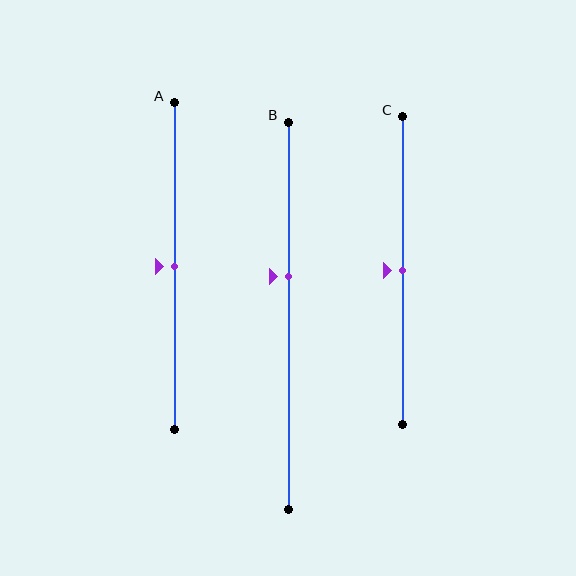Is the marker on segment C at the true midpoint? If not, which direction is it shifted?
Yes, the marker on segment C is at the true midpoint.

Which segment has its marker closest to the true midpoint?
Segment A has its marker closest to the true midpoint.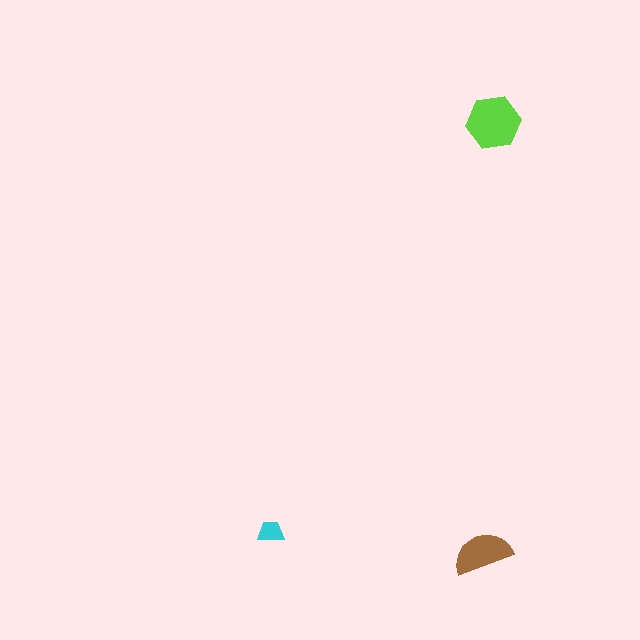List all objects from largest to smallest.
The lime hexagon, the brown semicircle, the cyan trapezoid.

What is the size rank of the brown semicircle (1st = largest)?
2nd.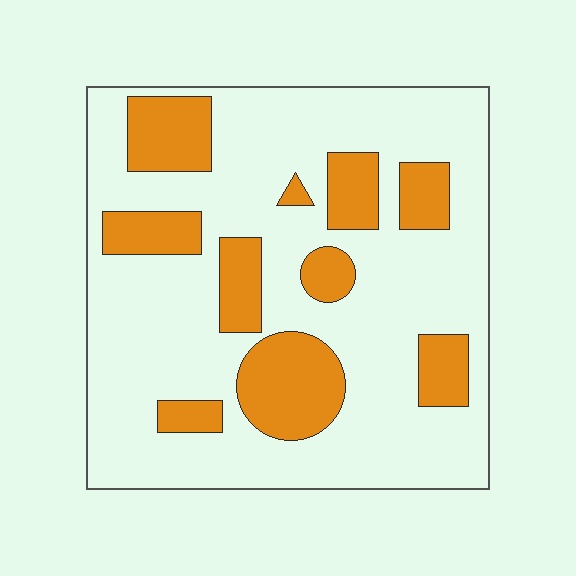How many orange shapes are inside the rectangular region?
10.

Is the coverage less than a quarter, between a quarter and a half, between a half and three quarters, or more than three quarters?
Between a quarter and a half.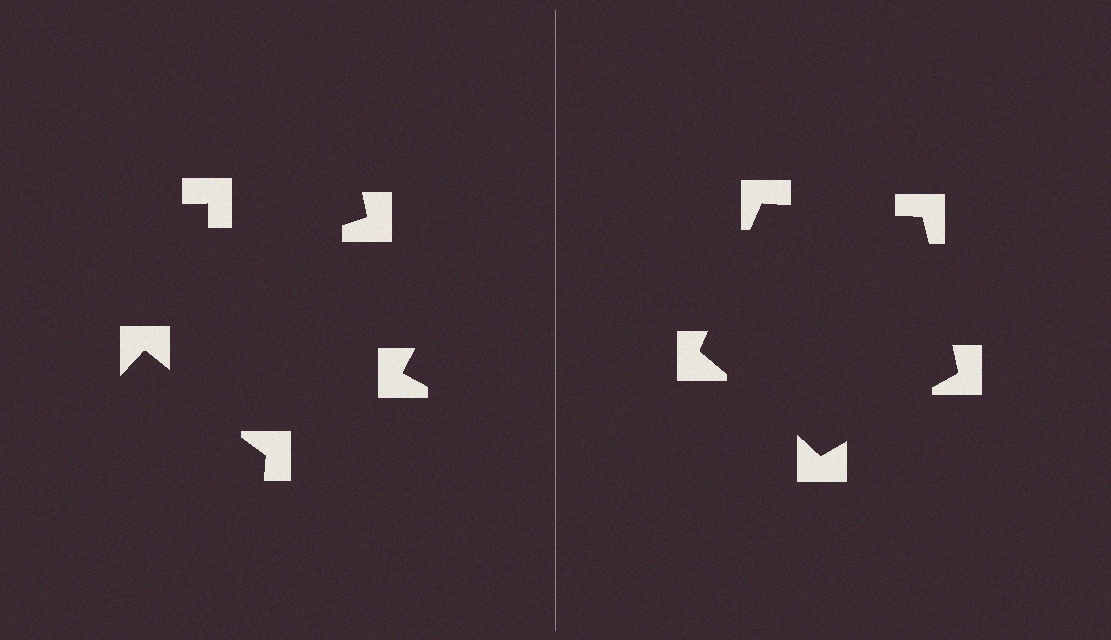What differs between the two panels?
The notched squares are positioned identically on both sides; only the wedge orientations differ. On the right they align to a pentagon; on the left they are misaligned.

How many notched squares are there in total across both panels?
10 — 5 on each side.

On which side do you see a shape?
An illusory pentagon appears on the right side. On the left side the wedge cuts are rotated, so no coherent shape forms.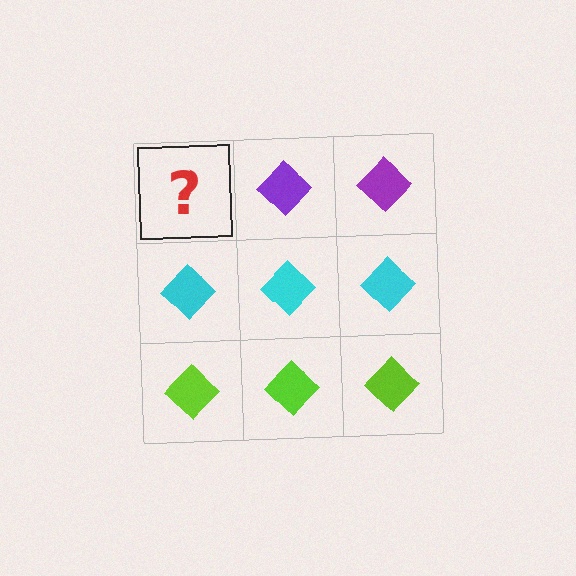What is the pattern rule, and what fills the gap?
The rule is that each row has a consistent color. The gap should be filled with a purple diamond.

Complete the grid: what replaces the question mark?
The question mark should be replaced with a purple diamond.